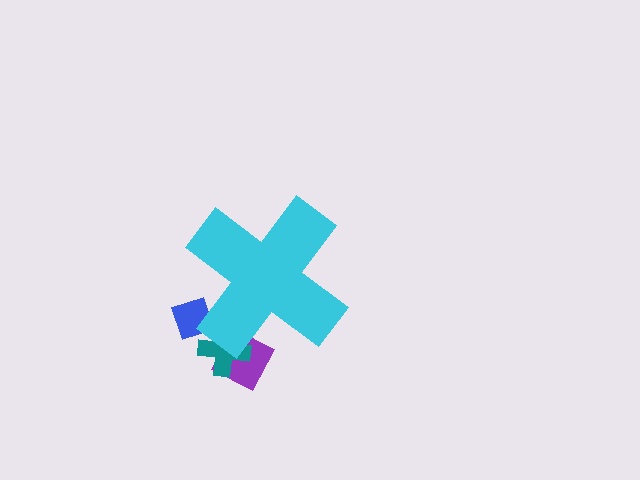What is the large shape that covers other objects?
A cyan cross.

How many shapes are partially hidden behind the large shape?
3 shapes are partially hidden.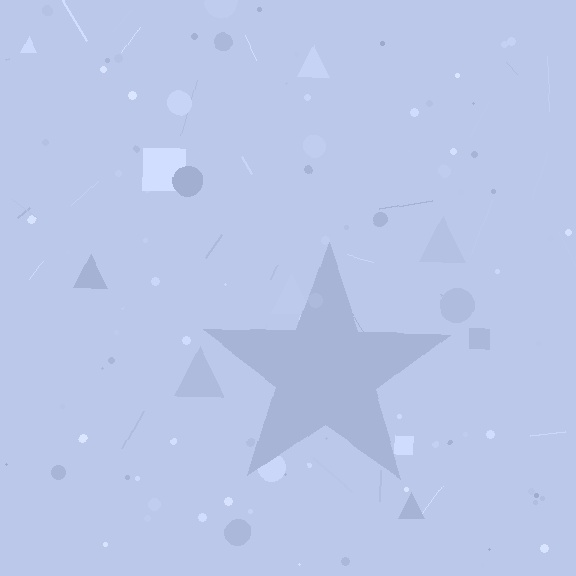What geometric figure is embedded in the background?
A star is embedded in the background.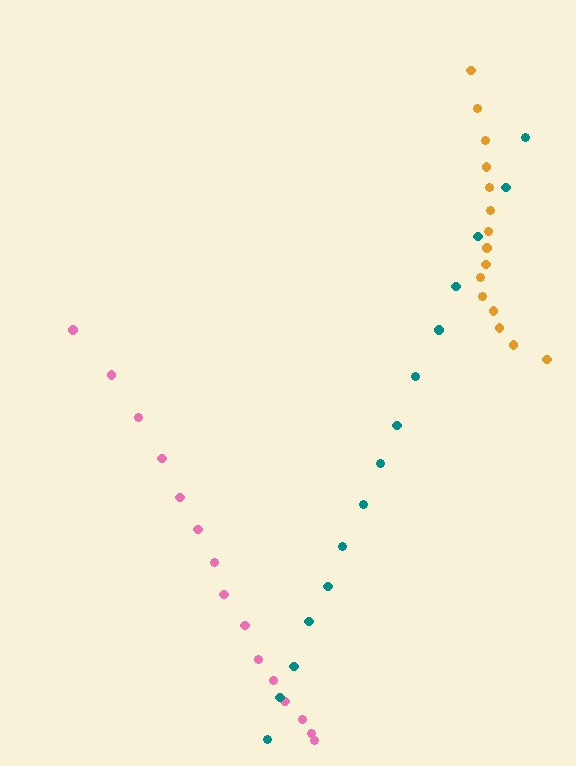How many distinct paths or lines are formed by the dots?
There are 3 distinct paths.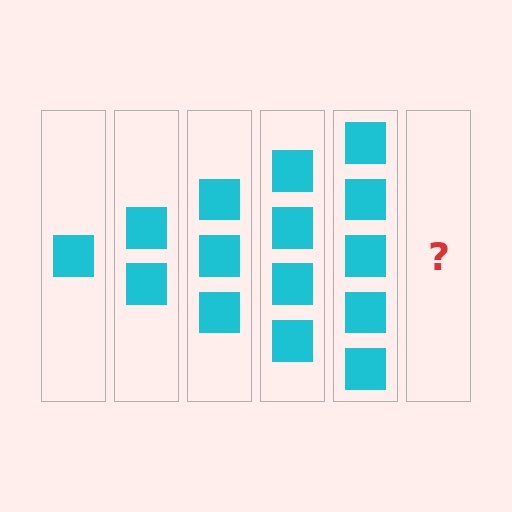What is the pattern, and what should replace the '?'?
The pattern is that each step adds one more square. The '?' should be 6 squares.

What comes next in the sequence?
The next element should be 6 squares.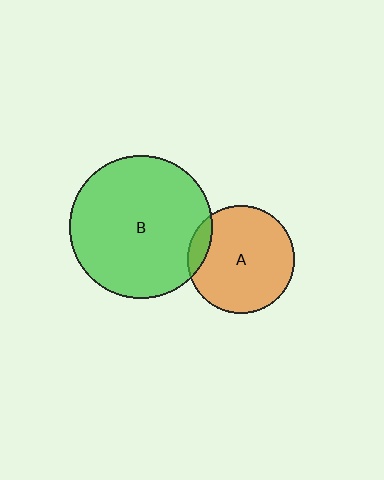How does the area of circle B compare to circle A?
Approximately 1.8 times.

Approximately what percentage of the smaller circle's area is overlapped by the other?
Approximately 10%.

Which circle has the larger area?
Circle B (green).